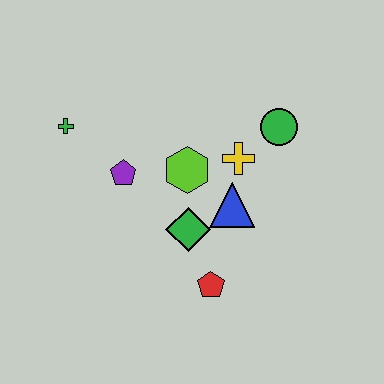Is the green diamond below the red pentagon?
No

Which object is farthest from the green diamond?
The green cross is farthest from the green diamond.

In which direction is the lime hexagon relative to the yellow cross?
The lime hexagon is to the left of the yellow cross.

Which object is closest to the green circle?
The yellow cross is closest to the green circle.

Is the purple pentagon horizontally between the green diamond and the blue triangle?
No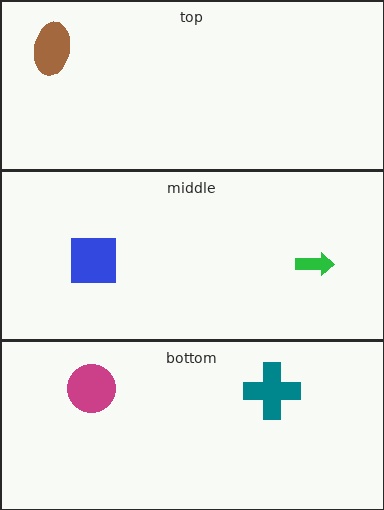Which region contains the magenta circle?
The bottom region.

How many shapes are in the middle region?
2.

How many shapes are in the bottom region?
2.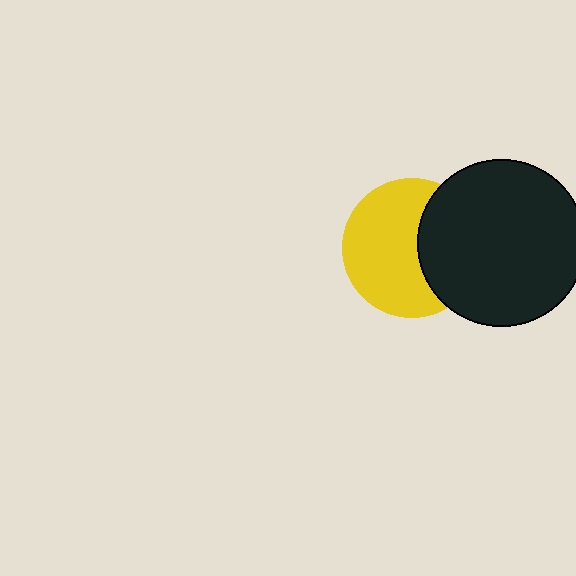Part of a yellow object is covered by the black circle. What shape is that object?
It is a circle.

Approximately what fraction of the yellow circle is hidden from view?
Roughly 37% of the yellow circle is hidden behind the black circle.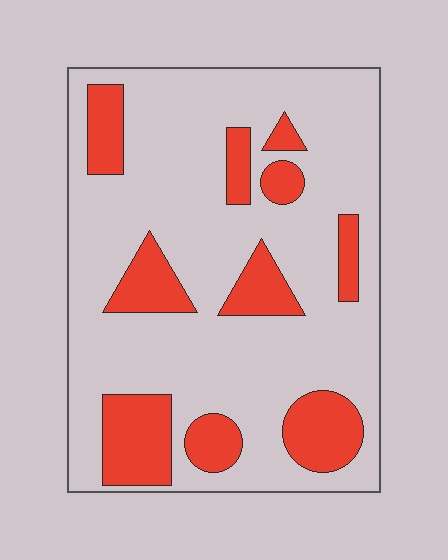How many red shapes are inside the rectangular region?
10.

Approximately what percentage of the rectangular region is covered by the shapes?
Approximately 25%.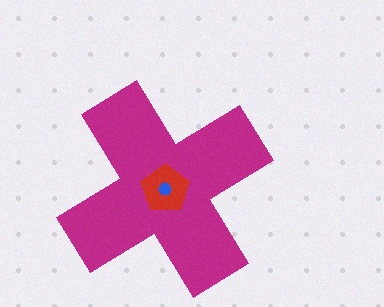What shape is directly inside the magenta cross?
The red pentagon.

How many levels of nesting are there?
3.